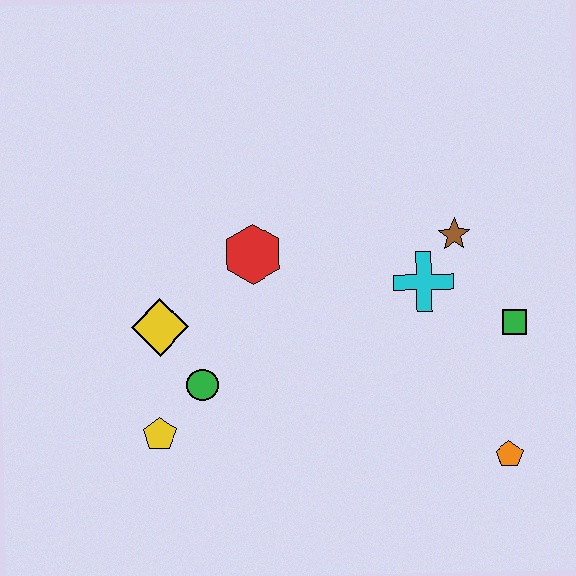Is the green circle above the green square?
No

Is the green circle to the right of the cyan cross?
No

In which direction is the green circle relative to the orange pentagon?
The green circle is to the left of the orange pentagon.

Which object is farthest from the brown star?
The yellow pentagon is farthest from the brown star.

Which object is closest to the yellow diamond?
The green circle is closest to the yellow diamond.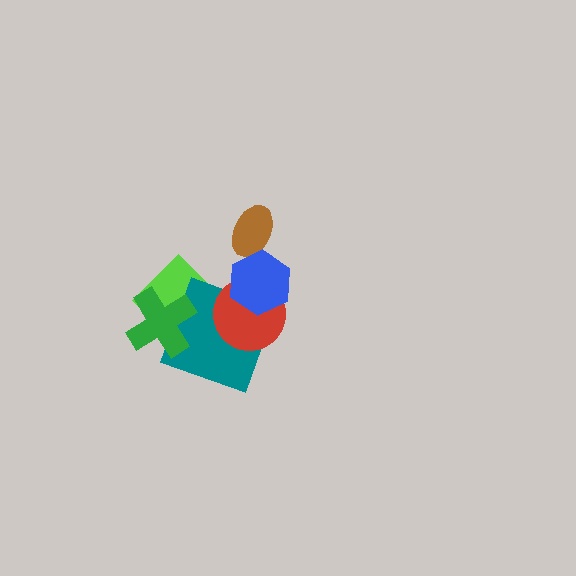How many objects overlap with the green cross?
2 objects overlap with the green cross.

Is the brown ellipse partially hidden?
Yes, it is partially covered by another shape.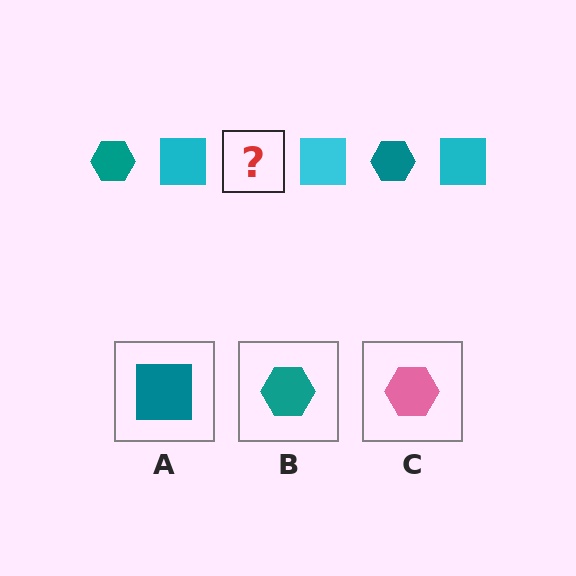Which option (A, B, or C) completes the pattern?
B.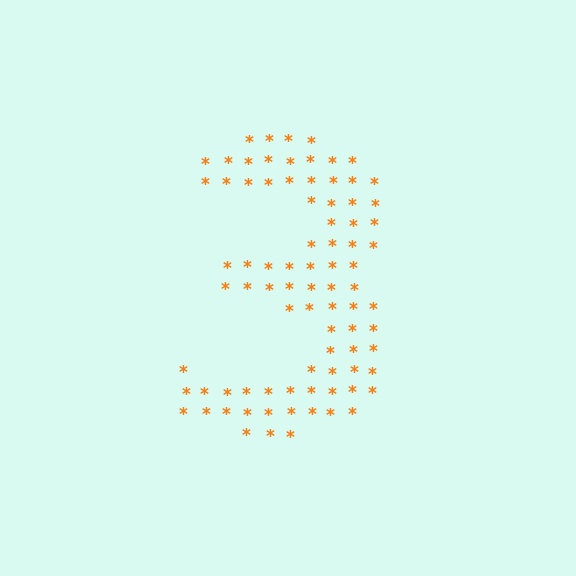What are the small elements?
The small elements are asterisks.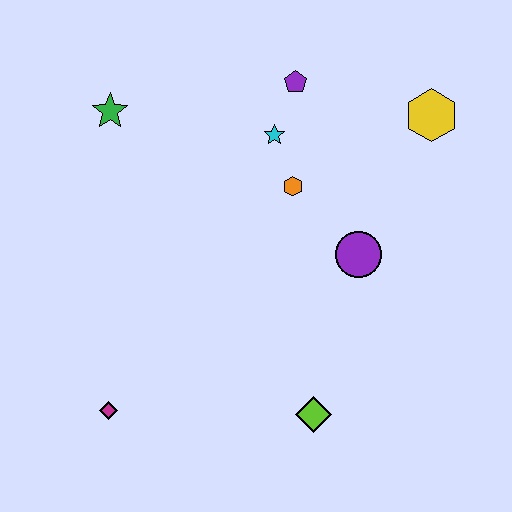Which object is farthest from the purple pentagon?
The magenta diamond is farthest from the purple pentagon.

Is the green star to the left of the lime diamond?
Yes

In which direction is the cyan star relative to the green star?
The cyan star is to the right of the green star.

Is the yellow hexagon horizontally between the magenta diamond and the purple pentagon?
No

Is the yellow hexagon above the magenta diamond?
Yes